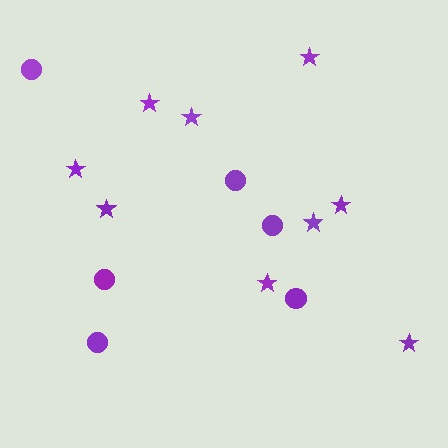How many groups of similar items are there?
There are 2 groups: one group of stars (9) and one group of circles (6).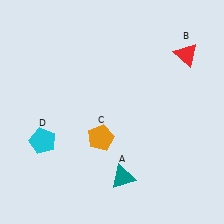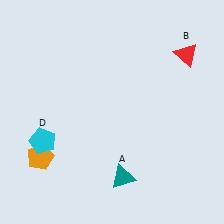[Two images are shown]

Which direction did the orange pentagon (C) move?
The orange pentagon (C) moved left.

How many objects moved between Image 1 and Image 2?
1 object moved between the two images.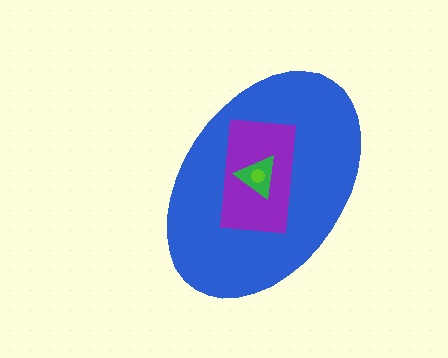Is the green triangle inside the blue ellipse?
Yes.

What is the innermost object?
The lime circle.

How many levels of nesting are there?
4.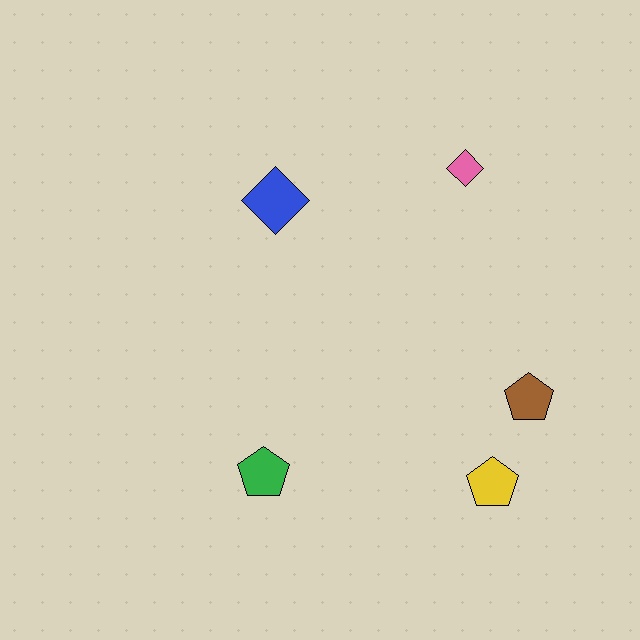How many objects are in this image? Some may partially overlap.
There are 5 objects.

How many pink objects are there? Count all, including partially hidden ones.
There is 1 pink object.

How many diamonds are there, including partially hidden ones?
There are 2 diamonds.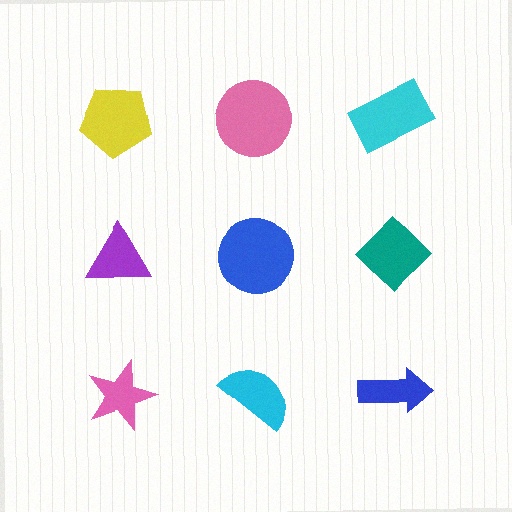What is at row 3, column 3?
A blue arrow.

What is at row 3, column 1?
A pink star.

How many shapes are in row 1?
3 shapes.